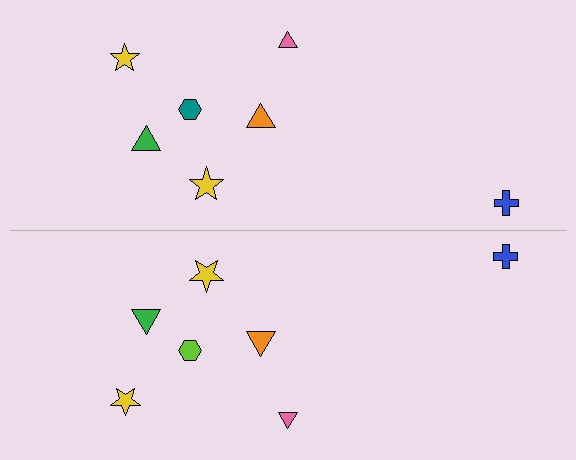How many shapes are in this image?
There are 14 shapes in this image.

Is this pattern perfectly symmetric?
No, the pattern is not perfectly symmetric. The lime hexagon on the bottom side breaks the symmetry — its mirror counterpart is teal.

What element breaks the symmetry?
The lime hexagon on the bottom side breaks the symmetry — its mirror counterpart is teal.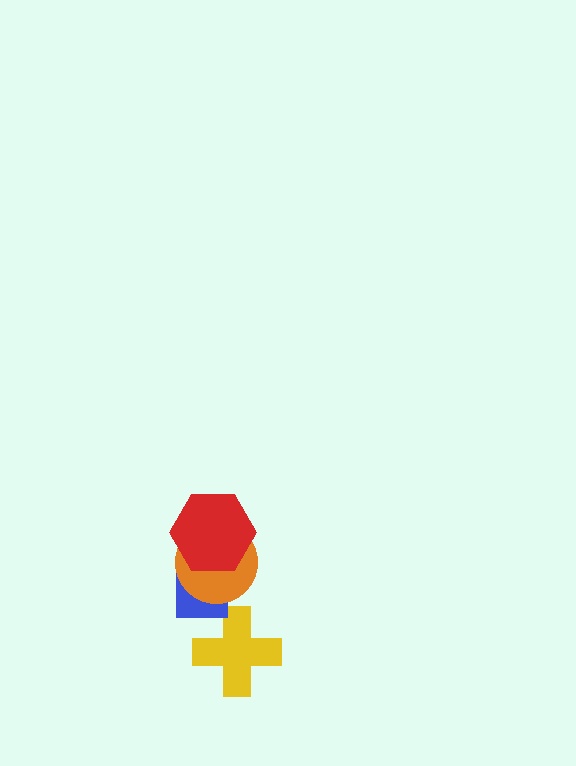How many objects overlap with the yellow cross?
0 objects overlap with the yellow cross.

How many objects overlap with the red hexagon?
2 objects overlap with the red hexagon.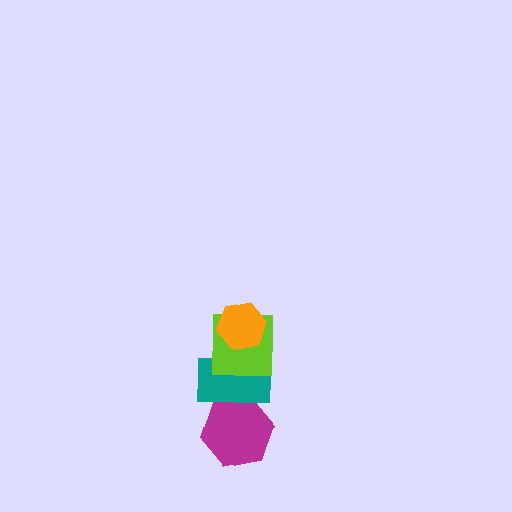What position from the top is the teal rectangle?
The teal rectangle is 3rd from the top.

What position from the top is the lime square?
The lime square is 2nd from the top.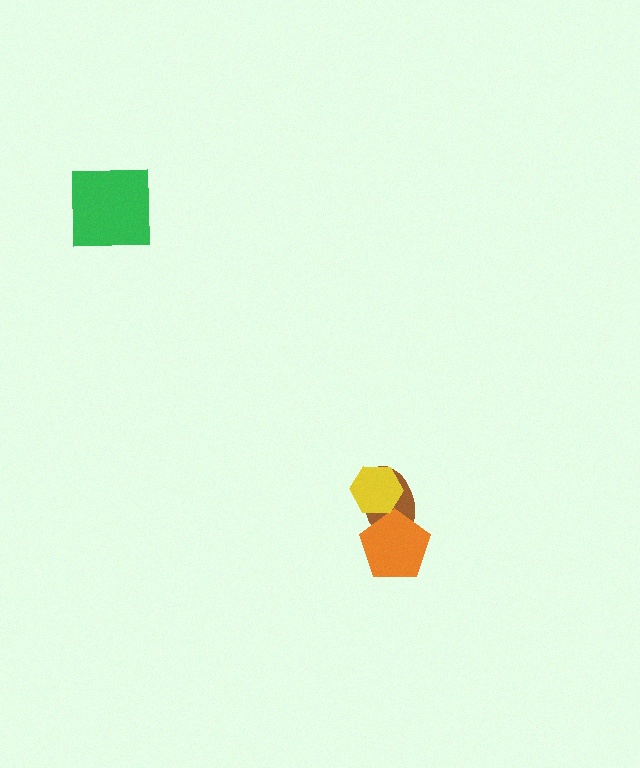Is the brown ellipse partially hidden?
Yes, it is partially covered by another shape.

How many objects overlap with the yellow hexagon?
1 object overlaps with the yellow hexagon.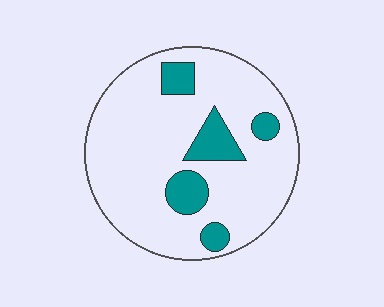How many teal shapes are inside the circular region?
5.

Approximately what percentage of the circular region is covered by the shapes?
Approximately 15%.